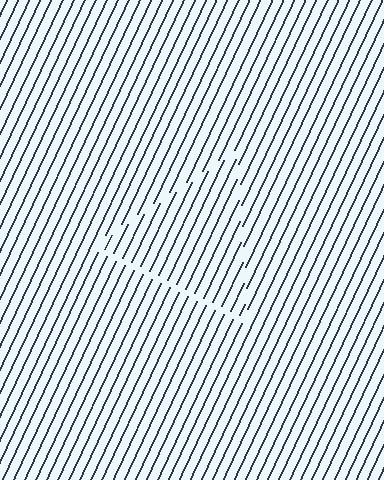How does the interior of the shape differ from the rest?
The interior of the shape contains the same grating, shifted by half a period — the contour is defined by the phase discontinuity where line-ends from the inner and outer gratings abut.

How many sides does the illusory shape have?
3 sides — the line-ends trace a triangle.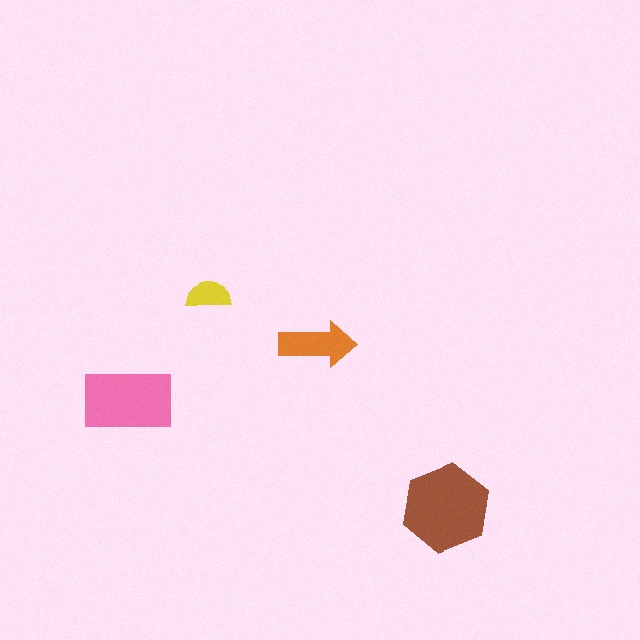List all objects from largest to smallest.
The brown hexagon, the pink rectangle, the orange arrow, the yellow semicircle.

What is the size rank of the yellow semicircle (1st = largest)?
4th.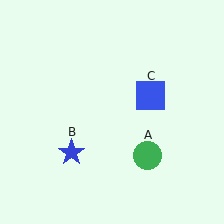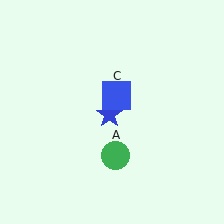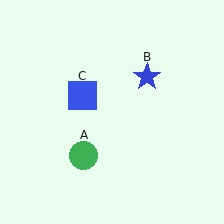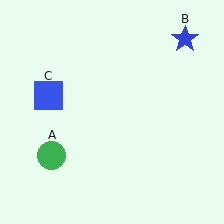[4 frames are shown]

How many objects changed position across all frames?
3 objects changed position: green circle (object A), blue star (object B), blue square (object C).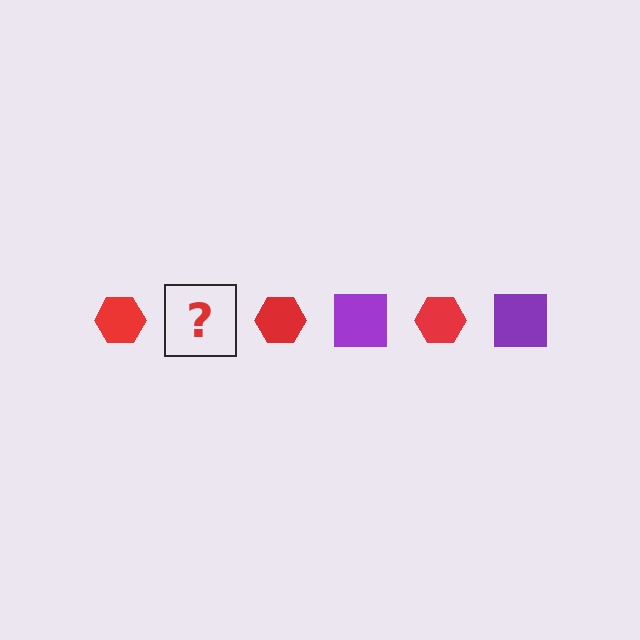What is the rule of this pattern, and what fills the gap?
The rule is that the pattern alternates between red hexagon and purple square. The gap should be filled with a purple square.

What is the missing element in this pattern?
The missing element is a purple square.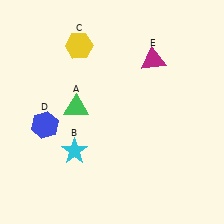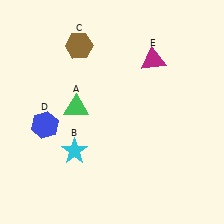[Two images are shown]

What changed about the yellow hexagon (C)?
In Image 1, C is yellow. In Image 2, it changed to brown.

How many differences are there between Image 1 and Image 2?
There is 1 difference between the two images.